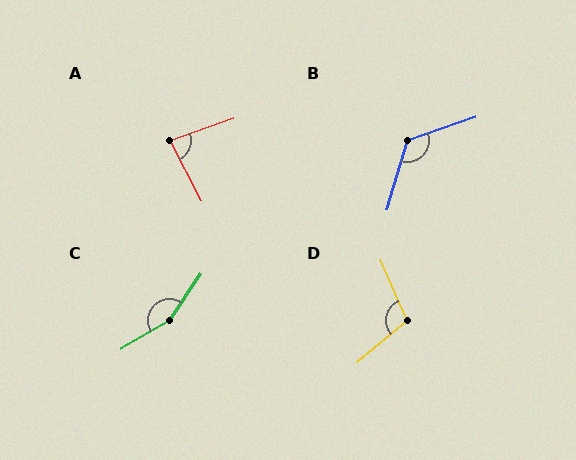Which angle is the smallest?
A, at approximately 82 degrees.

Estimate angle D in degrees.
Approximately 106 degrees.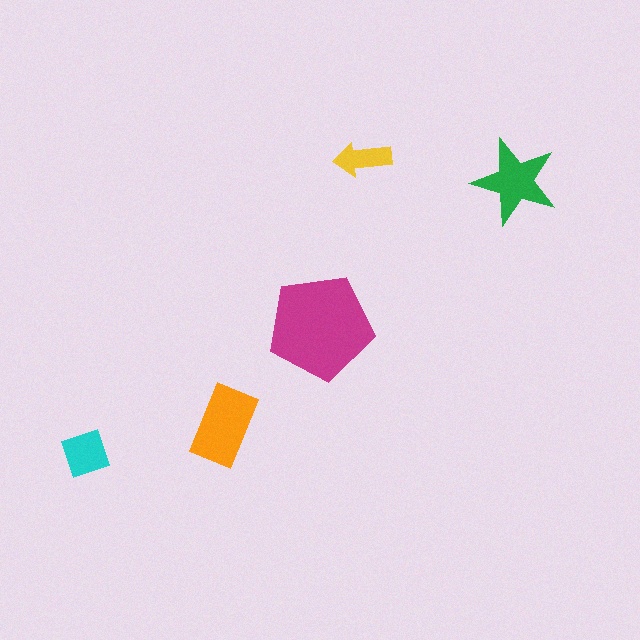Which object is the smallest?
The yellow arrow.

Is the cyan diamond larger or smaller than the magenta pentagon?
Smaller.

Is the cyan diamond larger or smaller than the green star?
Smaller.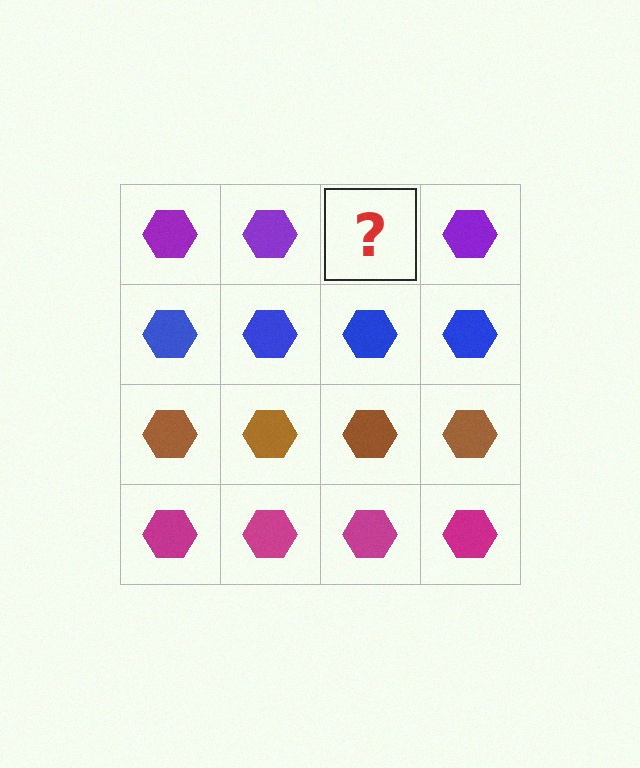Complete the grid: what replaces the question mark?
The question mark should be replaced with a purple hexagon.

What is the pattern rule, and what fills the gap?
The rule is that each row has a consistent color. The gap should be filled with a purple hexagon.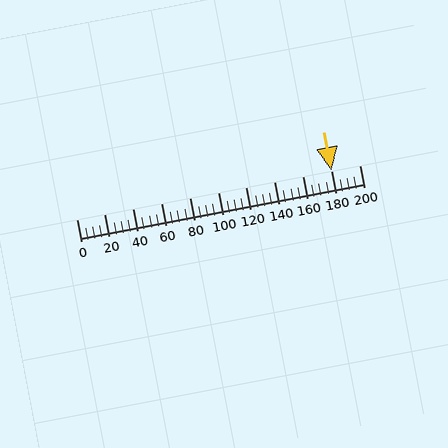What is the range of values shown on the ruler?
The ruler shows values from 0 to 200.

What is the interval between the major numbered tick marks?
The major tick marks are spaced 20 units apart.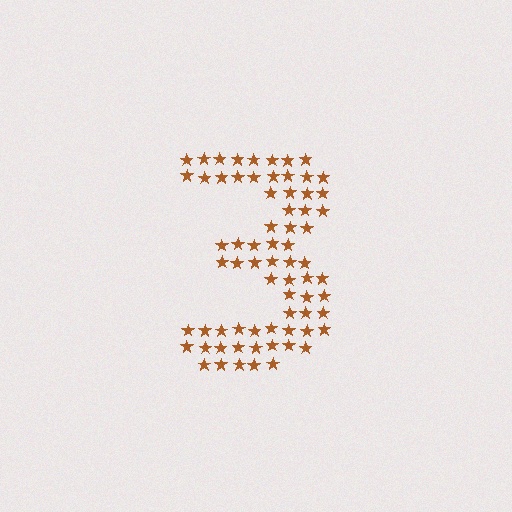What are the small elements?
The small elements are stars.